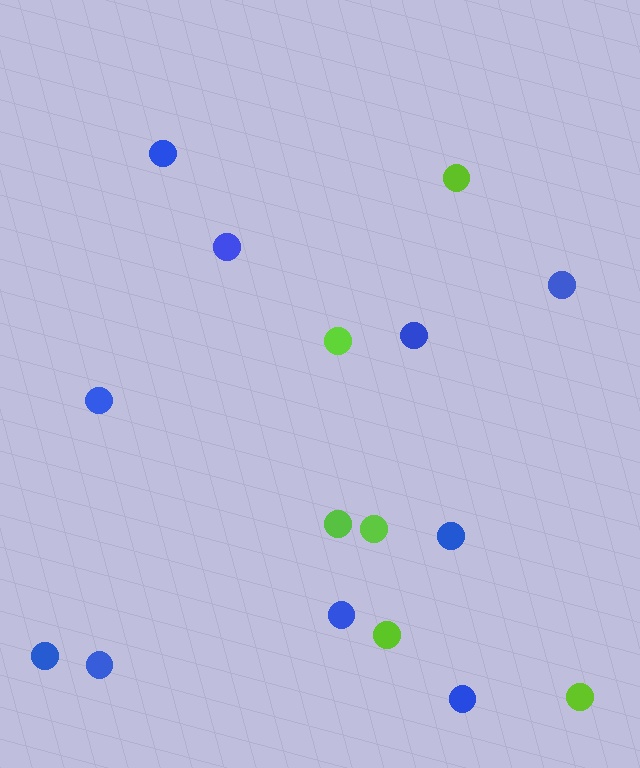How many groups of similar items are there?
There are 2 groups: one group of lime circles (6) and one group of blue circles (10).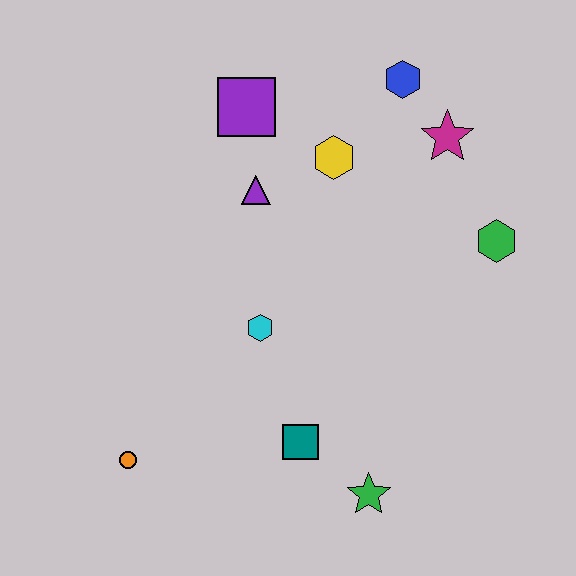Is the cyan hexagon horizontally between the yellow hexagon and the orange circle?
Yes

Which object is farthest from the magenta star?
The orange circle is farthest from the magenta star.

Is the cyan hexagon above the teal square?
Yes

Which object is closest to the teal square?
The green star is closest to the teal square.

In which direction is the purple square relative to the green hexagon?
The purple square is to the left of the green hexagon.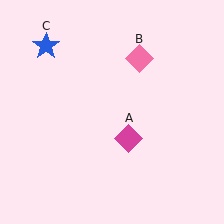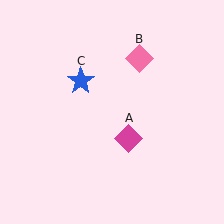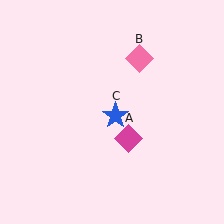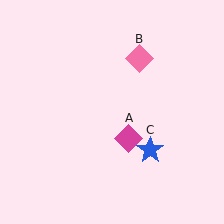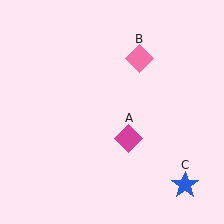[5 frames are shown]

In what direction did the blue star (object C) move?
The blue star (object C) moved down and to the right.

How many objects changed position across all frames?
1 object changed position: blue star (object C).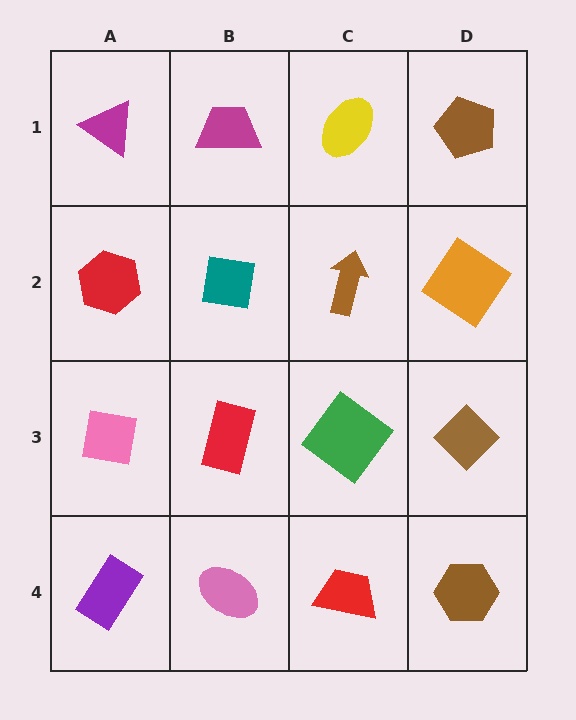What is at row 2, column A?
A red hexagon.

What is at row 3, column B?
A red rectangle.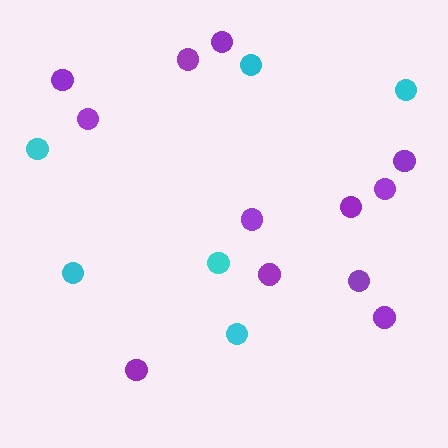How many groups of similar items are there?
There are 2 groups: one group of cyan circles (6) and one group of purple circles (12).